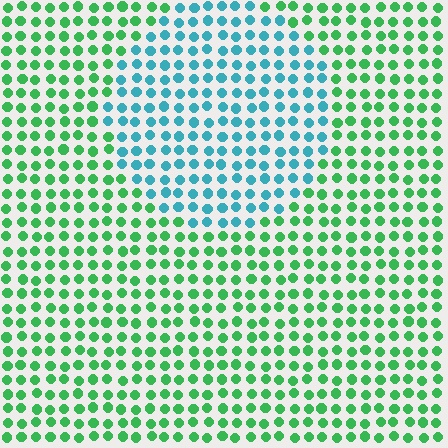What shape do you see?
I see a circle.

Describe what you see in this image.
The image is filled with small green elements in a uniform arrangement. A circle-shaped region is visible where the elements are tinted to a slightly different hue, forming a subtle color boundary.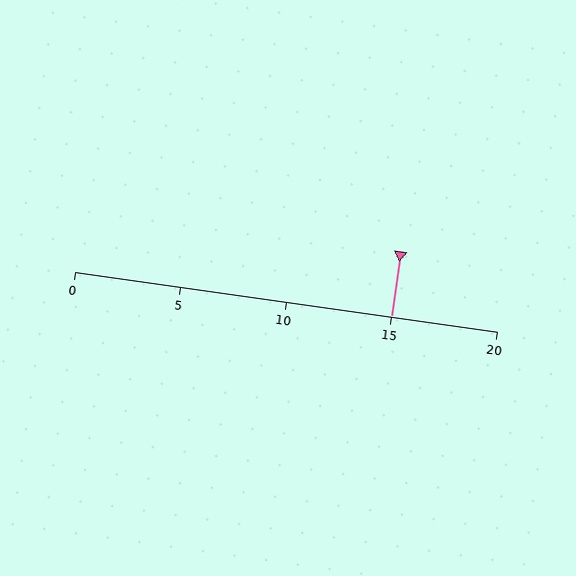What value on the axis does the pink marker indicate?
The marker indicates approximately 15.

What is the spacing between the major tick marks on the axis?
The major ticks are spaced 5 apart.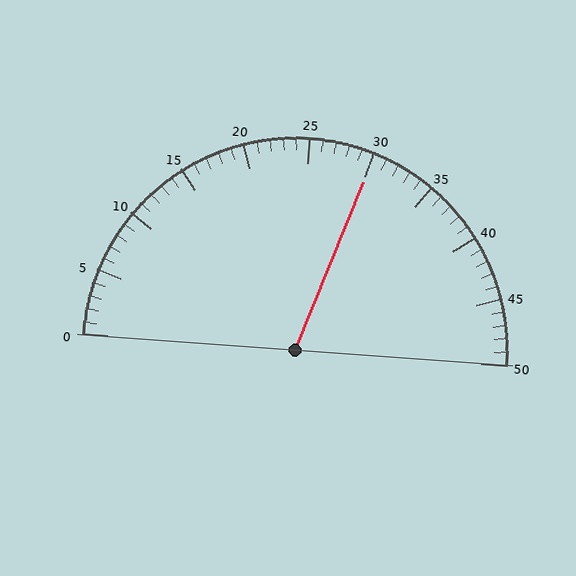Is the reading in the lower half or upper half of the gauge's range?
The reading is in the upper half of the range (0 to 50).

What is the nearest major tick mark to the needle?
The nearest major tick mark is 30.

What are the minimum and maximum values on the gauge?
The gauge ranges from 0 to 50.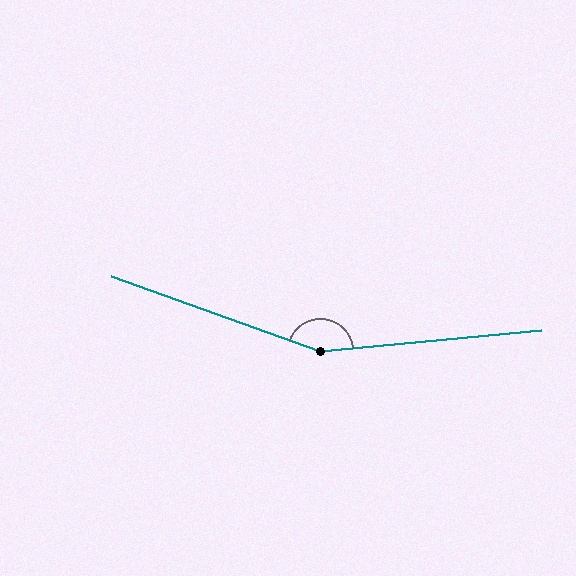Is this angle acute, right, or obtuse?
It is obtuse.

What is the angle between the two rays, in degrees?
Approximately 155 degrees.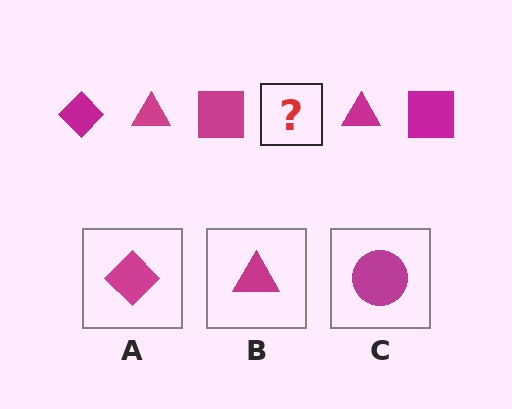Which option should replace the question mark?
Option A.